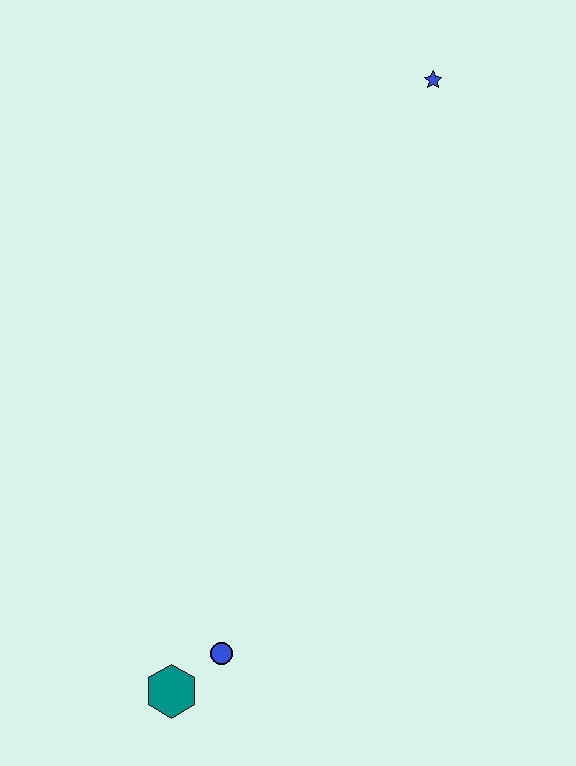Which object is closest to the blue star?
The blue circle is closest to the blue star.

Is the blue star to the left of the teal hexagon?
No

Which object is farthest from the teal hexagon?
The blue star is farthest from the teal hexagon.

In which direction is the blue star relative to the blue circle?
The blue star is above the blue circle.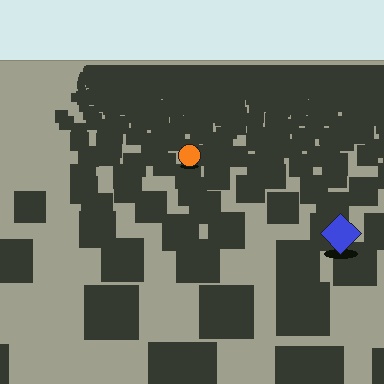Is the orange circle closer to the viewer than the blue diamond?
No. The blue diamond is closer — you can tell from the texture gradient: the ground texture is coarser near it.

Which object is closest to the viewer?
The blue diamond is closest. The texture marks near it are larger and more spread out.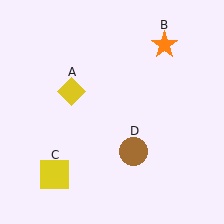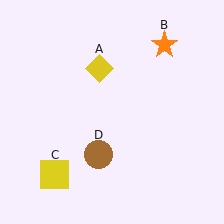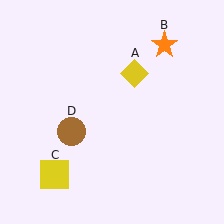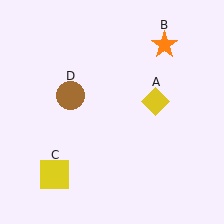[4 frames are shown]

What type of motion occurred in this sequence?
The yellow diamond (object A), brown circle (object D) rotated clockwise around the center of the scene.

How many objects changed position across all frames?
2 objects changed position: yellow diamond (object A), brown circle (object D).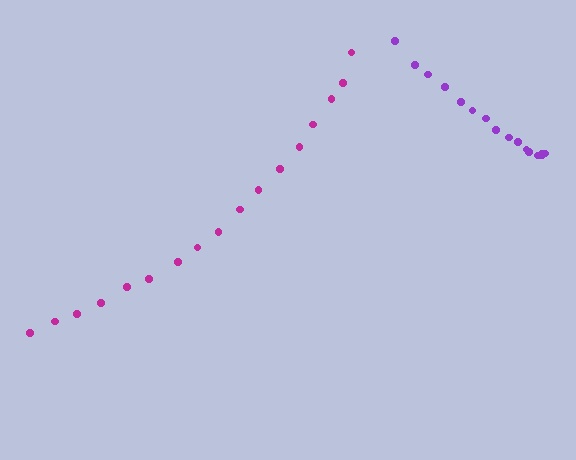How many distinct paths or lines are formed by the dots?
There are 2 distinct paths.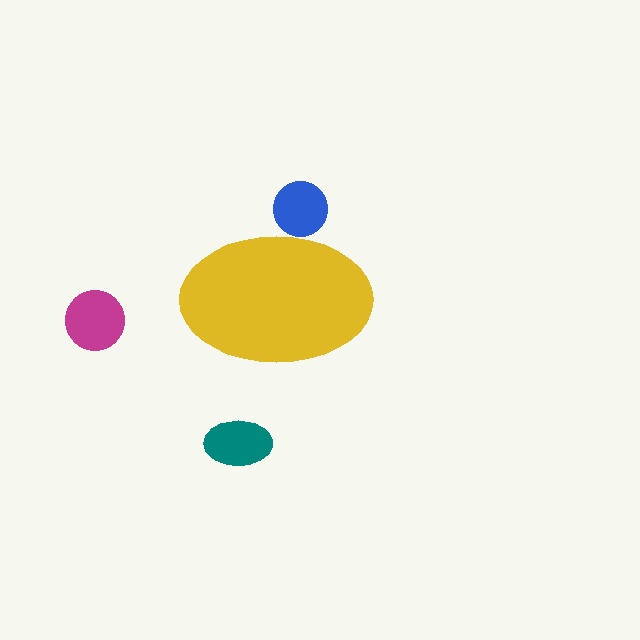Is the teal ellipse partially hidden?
No, the teal ellipse is fully visible.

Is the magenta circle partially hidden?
No, the magenta circle is fully visible.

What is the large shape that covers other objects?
A yellow ellipse.